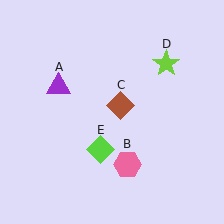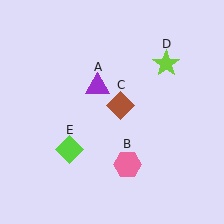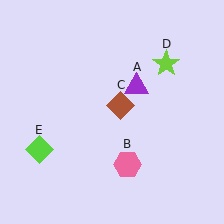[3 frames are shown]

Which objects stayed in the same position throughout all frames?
Pink hexagon (object B) and brown diamond (object C) and lime star (object D) remained stationary.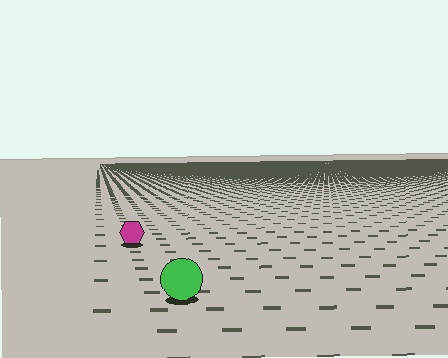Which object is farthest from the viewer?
The magenta hexagon is farthest from the viewer. It appears smaller and the ground texture around it is denser.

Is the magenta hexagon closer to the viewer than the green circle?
No. The green circle is closer — you can tell from the texture gradient: the ground texture is coarser near it.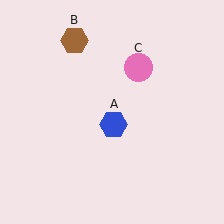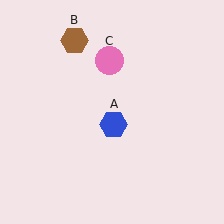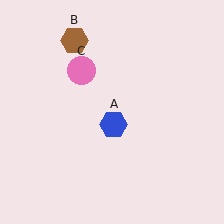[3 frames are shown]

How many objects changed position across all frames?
1 object changed position: pink circle (object C).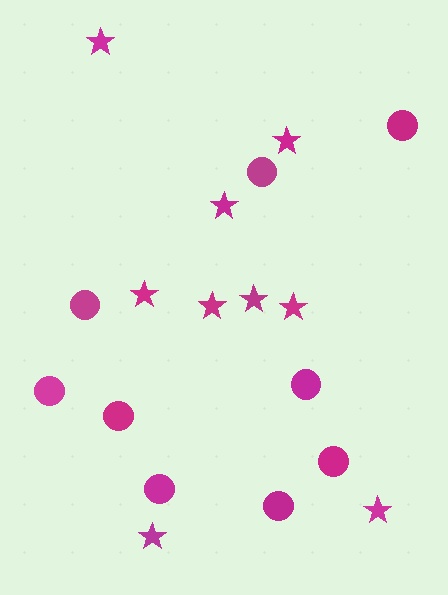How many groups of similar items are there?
There are 2 groups: one group of stars (9) and one group of circles (9).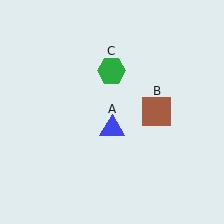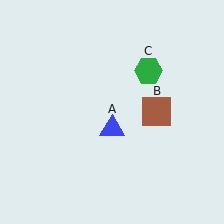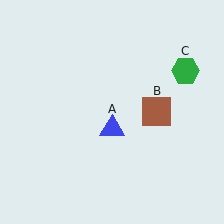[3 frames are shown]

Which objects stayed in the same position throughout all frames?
Blue triangle (object A) and brown square (object B) remained stationary.